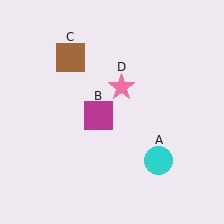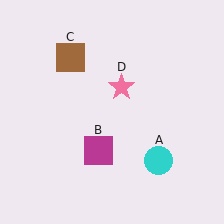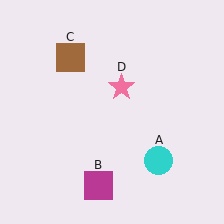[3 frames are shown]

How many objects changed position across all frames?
1 object changed position: magenta square (object B).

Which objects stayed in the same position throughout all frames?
Cyan circle (object A) and brown square (object C) and pink star (object D) remained stationary.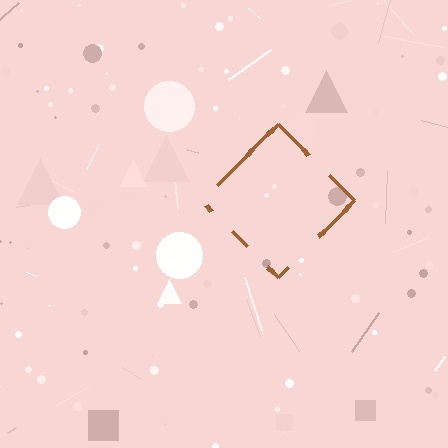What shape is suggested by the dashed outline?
The dashed outline suggests a diamond.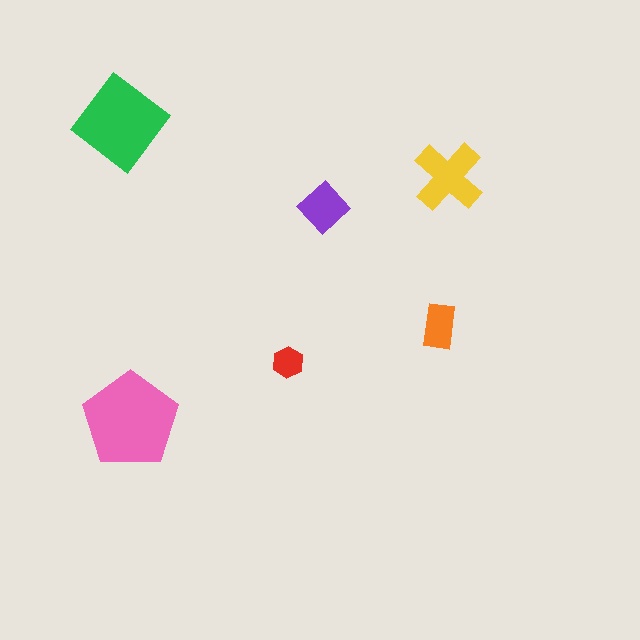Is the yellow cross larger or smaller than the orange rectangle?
Larger.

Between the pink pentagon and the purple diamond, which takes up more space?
The pink pentagon.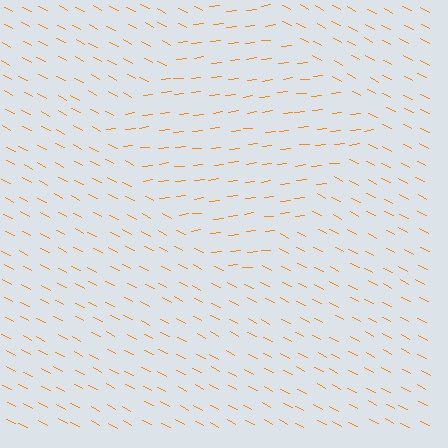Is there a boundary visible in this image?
Yes, there is a texture boundary formed by a change in line orientation.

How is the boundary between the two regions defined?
The boundary is defined purely by a change in line orientation (approximately 34 degrees difference). All lines are the same color and thickness.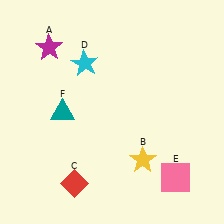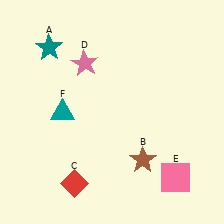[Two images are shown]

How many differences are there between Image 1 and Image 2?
There are 3 differences between the two images.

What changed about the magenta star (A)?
In Image 1, A is magenta. In Image 2, it changed to teal.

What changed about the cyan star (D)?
In Image 1, D is cyan. In Image 2, it changed to pink.